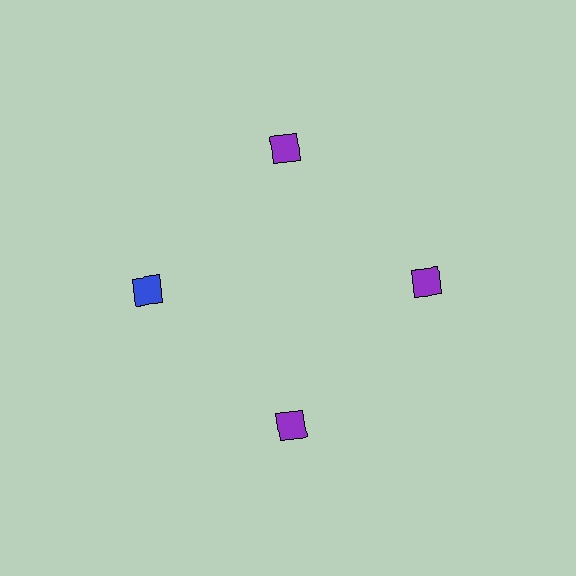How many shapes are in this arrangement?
There are 4 shapes arranged in a ring pattern.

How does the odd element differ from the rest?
It has a different color: blue instead of purple.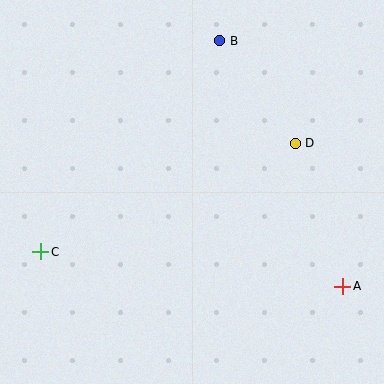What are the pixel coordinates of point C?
Point C is at (41, 252).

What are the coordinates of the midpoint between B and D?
The midpoint between B and D is at (257, 92).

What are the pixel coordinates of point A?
Point A is at (343, 286).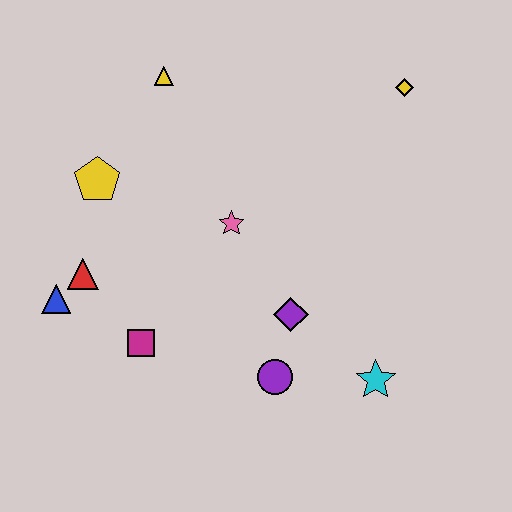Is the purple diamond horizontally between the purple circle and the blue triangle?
No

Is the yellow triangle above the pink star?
Yes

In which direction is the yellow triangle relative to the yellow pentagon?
The yellow triangle is above the yellow pentagon.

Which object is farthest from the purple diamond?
The yellow triangle is farthest from the purple diamond.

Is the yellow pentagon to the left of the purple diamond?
Yes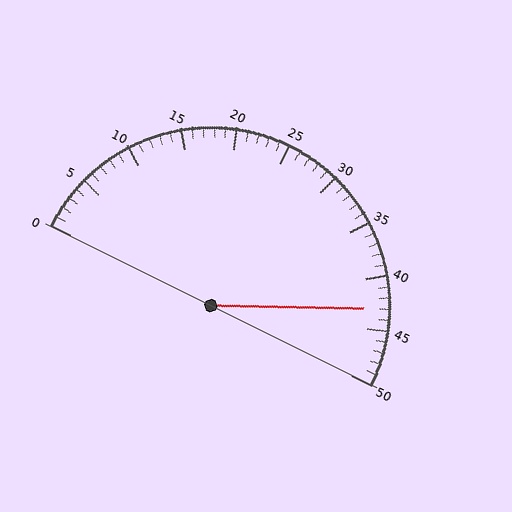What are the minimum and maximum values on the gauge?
The gauge ranges from 0 to 50.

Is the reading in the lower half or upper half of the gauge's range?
The reading is in the upper half of the range (0 to 50).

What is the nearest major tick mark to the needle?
The nearest major tick mark is 45.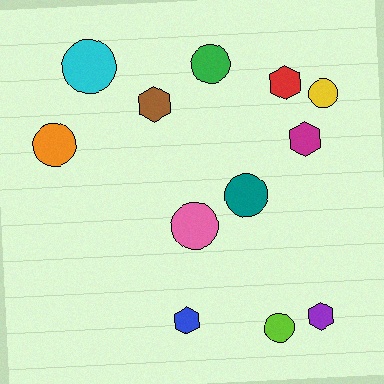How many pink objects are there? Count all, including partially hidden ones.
There is 1 pink object.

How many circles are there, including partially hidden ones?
There are 7 circles.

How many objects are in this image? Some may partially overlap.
There are 12 objects.